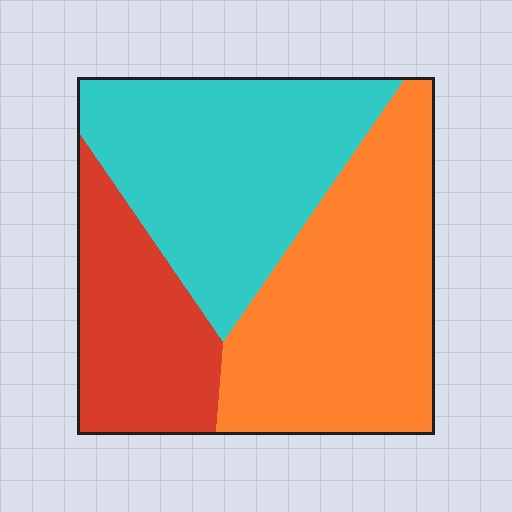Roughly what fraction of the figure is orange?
Orange covers about 40% of the figure.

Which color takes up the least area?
Red, at roughly 20%.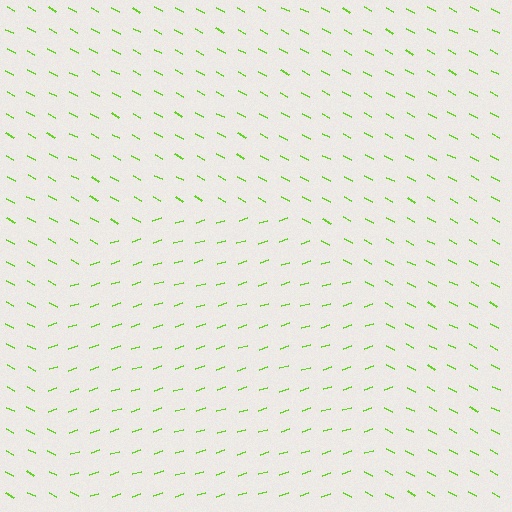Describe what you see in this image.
The image is filled with small lime line segments. A circle region in the image has lines oriented differently from the surrounding lines, creating a visible texture boundary.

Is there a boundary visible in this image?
Yes, there is a texture boundary formed by a change in line orientation.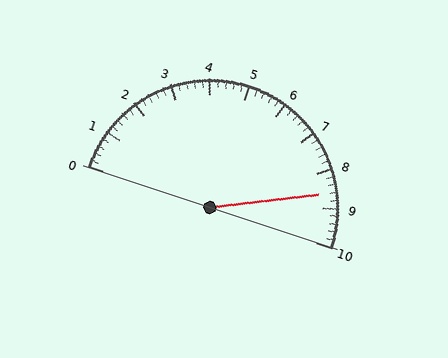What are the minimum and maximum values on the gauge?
The gauge ranges from 0 to 10.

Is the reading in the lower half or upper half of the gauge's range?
The reading is in the upper half of the range (0 to 10).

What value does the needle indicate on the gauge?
The needle indicates approximately 8.6.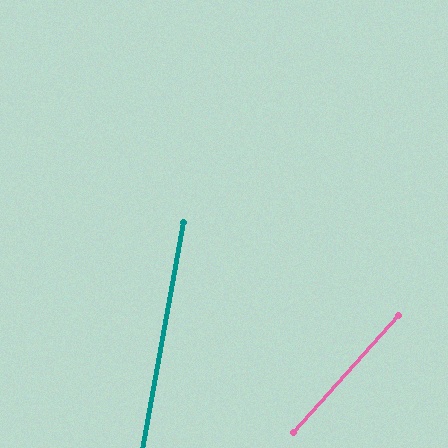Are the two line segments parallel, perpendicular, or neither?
Neither parallel nor perpendicular — they differ by about 32°.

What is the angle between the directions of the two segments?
Approximately 32 degrees.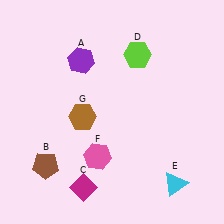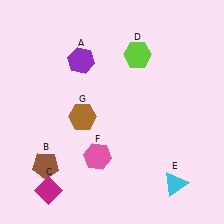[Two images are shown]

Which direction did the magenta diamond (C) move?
The magenta diamond (C) moved left.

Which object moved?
The magenta diamond (C) moved left.